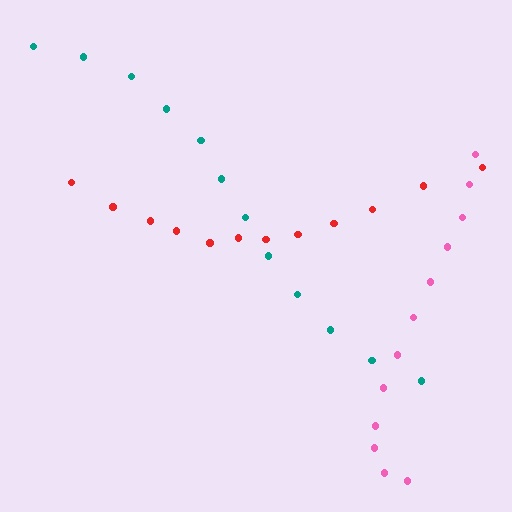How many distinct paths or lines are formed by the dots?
There are 3 distinct paths.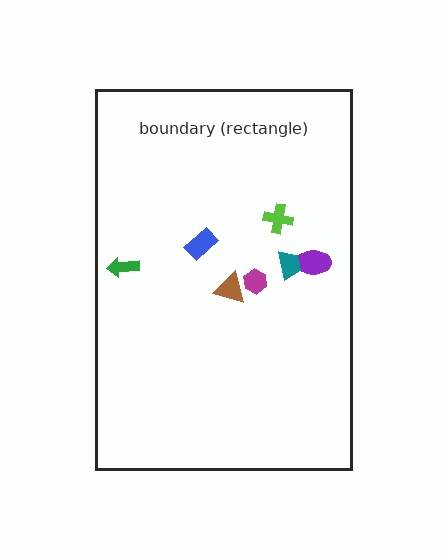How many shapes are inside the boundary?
7 inside, 0 outside.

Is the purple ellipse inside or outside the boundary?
Inside.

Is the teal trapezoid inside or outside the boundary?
Inside.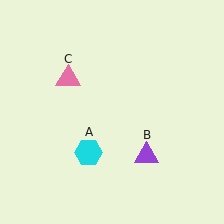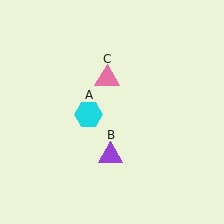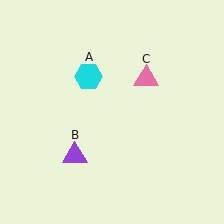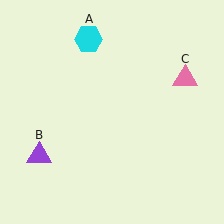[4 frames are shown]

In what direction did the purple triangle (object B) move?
The purple triangle (object B) moved left.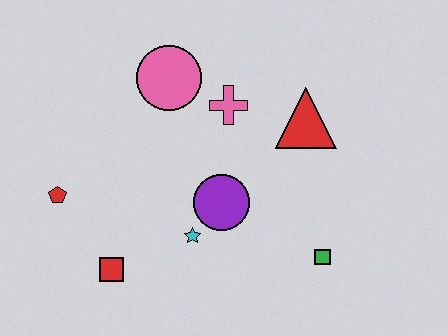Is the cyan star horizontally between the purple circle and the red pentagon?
Yes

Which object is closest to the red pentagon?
The red square is closest to the red pentagon.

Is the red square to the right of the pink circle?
No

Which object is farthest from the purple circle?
The red pentagon is farthest from the purple circle.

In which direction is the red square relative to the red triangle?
The red square is to the left of the red triangle.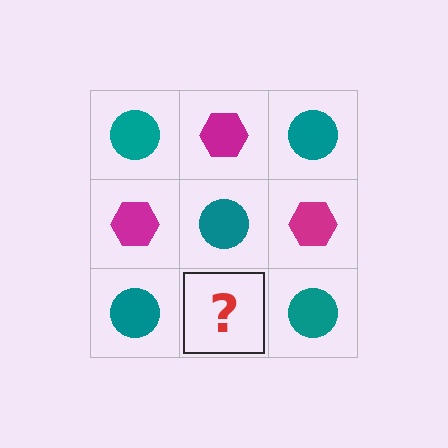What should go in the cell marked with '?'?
The missing cell should contain a magenta hexagon.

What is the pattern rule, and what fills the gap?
The rule is that it alternates teal circle and magenta hexagon in a checkerboard pattern. The gap should be filled with a magenta hexagon.